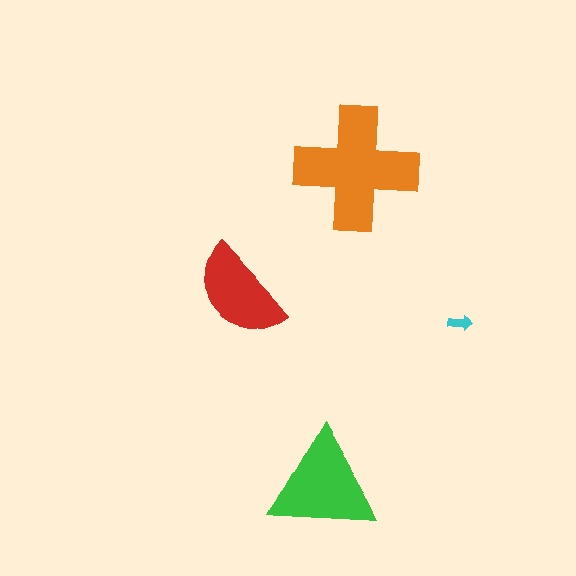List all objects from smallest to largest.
The cyan arrow, the red semicircle, the green triangle, the orange cross.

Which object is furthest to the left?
The red semicircle is leftmost.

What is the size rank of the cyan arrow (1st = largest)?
4th.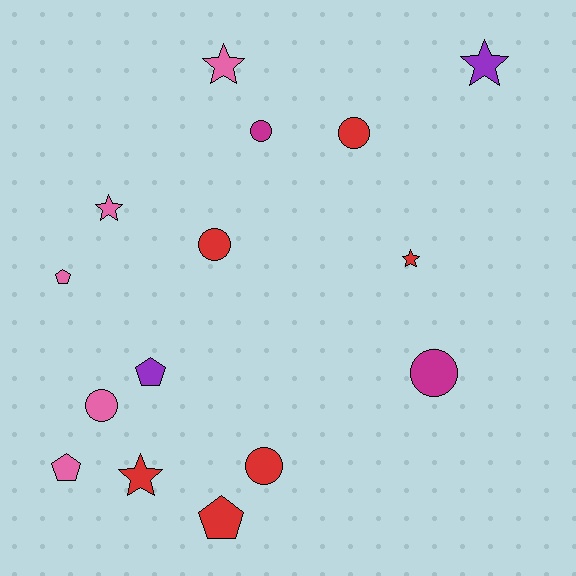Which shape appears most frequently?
Circle, with 6 objects.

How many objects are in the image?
There are 15 objects.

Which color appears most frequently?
Red, with 6 objects.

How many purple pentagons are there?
There is 1 purple pentagon.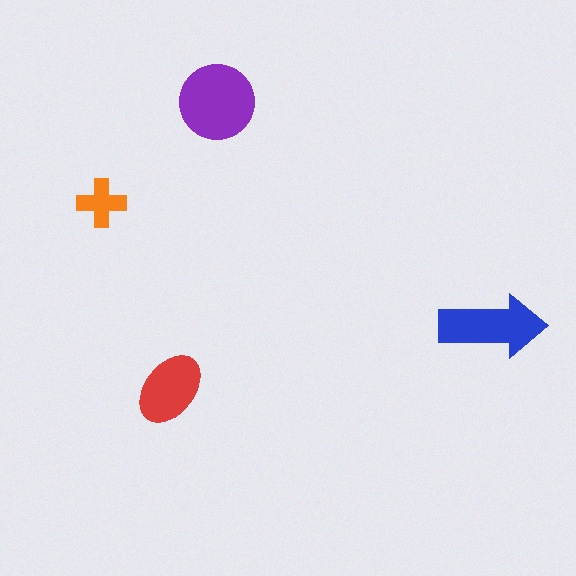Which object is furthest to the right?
The blue arrow is rightmost.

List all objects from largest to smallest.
The purple circle, the blue arrow, the red ellipse, the orange cross.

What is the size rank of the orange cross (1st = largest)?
4th.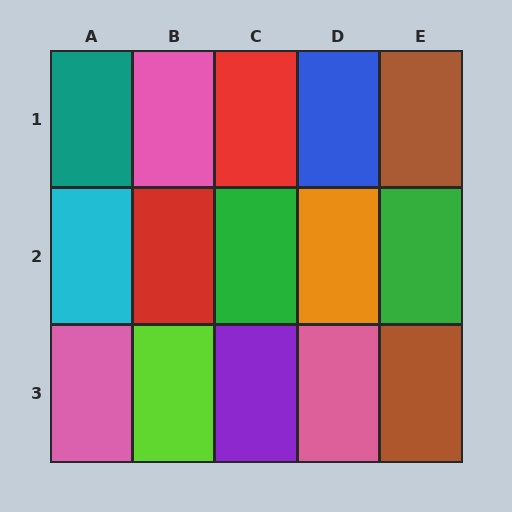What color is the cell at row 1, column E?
Brown.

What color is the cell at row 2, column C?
Green.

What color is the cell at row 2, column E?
Green.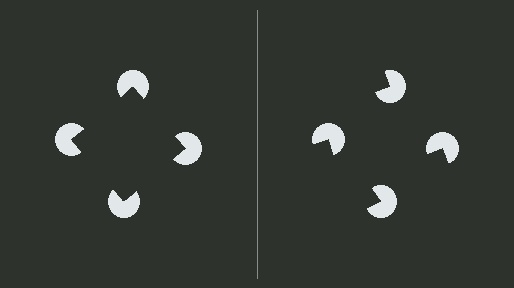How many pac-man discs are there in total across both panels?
8 — 4 on each side.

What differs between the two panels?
The pac-man discs are positioned identically on both sides; only the wedge orientations differ. On the left they align to a square; on the right they are misaligned.